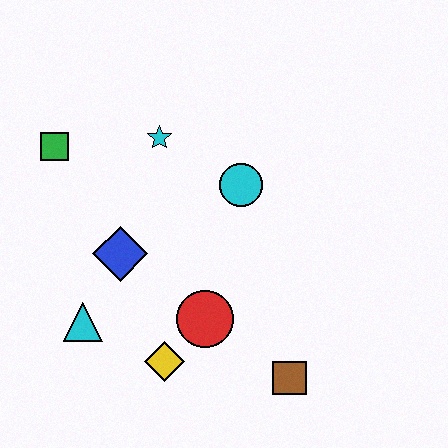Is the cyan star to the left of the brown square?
Yes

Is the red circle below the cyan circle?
Yes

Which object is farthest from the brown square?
The green square is farthest from the brown square.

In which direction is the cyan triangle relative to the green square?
The cyan triangle is below the green square.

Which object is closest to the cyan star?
The cyan circle is closest to the cyan star.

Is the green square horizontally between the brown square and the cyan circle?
No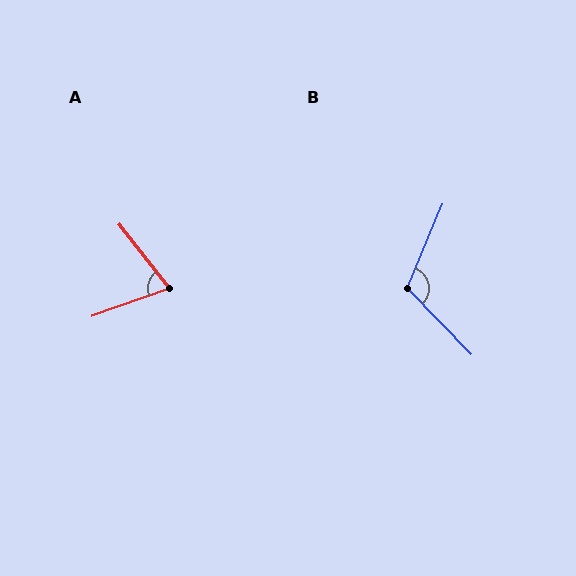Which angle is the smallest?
A, at approximately 71 degrees.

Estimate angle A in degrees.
Approximately 71 degrees.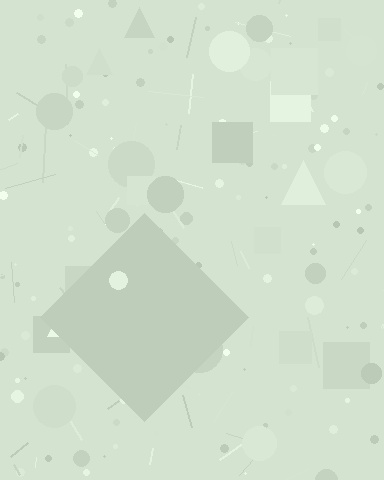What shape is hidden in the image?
A diamond is hidden in the image.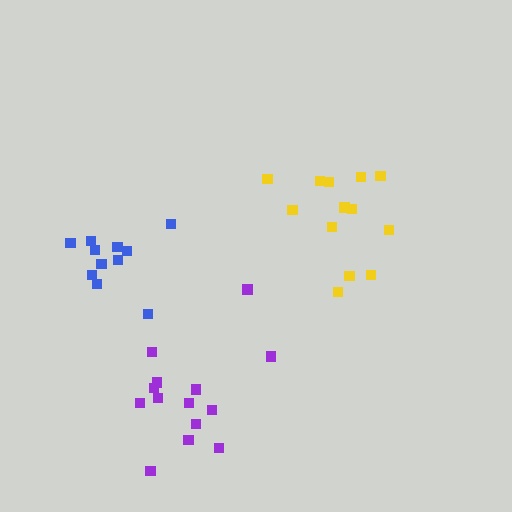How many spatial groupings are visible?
There are 3 spatial groupings.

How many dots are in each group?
Group 1: 14 dots, Group 2: 11 dots, Group 3: 13 dots (38 total).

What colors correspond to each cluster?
The clusters are colored: purple, blue, yellow.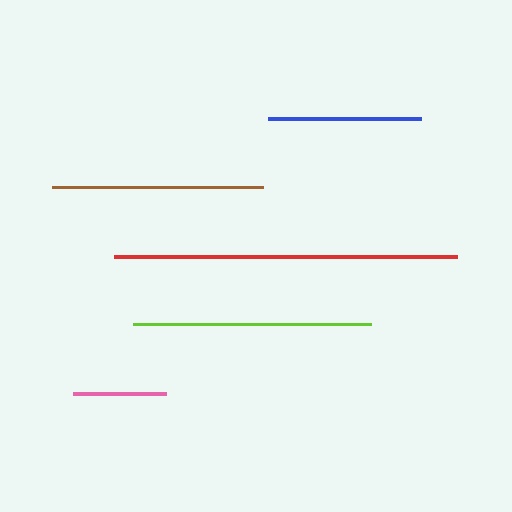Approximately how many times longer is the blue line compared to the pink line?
The blue line is approximately 1.7 times the length of the pink line.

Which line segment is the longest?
The red line is the longest at approximately 343 pixels.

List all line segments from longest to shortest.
From longest to shortest: red, lime, brown, blue, pink.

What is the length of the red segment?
The red segment is approximately 343 pixels long.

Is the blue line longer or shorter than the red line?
The red line is longer than the blue line.